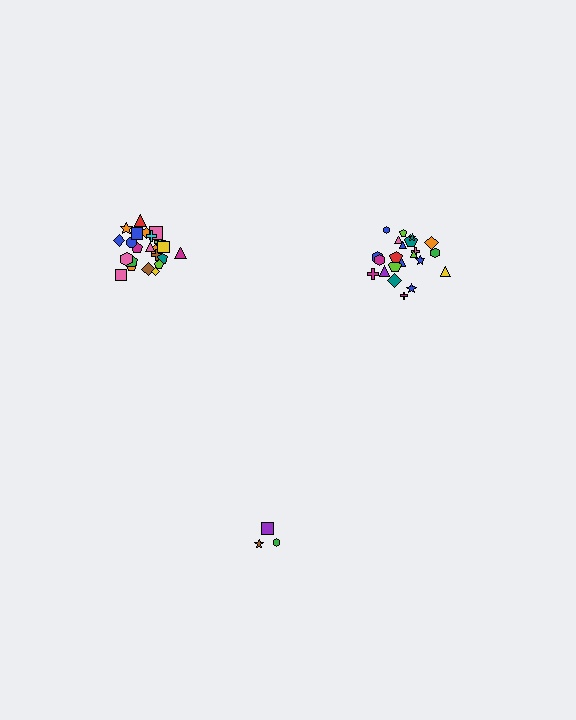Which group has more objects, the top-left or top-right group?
The top-left group.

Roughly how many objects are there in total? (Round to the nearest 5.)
Roughly 50 objects in total.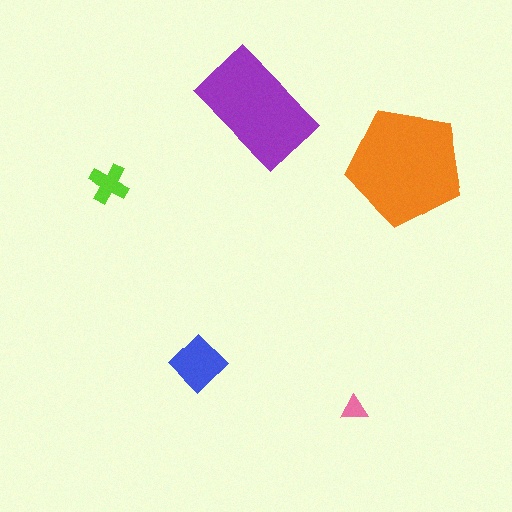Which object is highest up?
The purple rectangle is topmost.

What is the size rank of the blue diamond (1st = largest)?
3rd.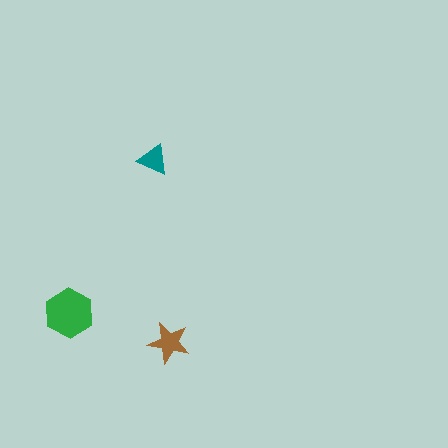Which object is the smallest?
The teal triangle.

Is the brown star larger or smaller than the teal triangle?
Larger.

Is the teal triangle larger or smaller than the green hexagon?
Smaller.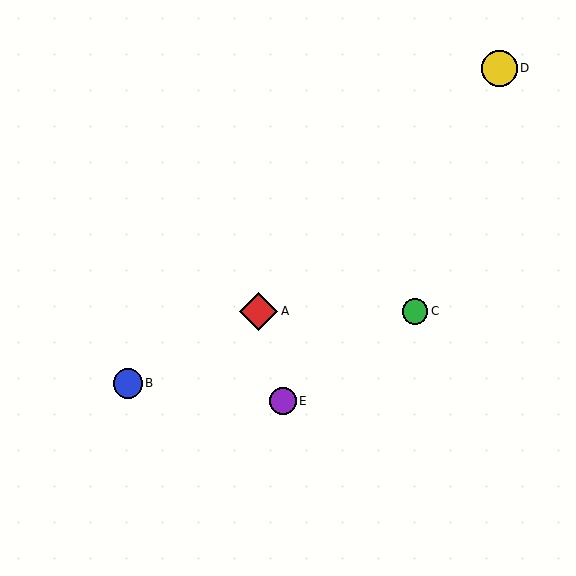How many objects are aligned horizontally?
2 objects (A, C) are aligned horizontally.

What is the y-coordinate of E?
Object E is at y≈401.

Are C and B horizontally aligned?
No, C is at y≈311 and B is at y≈383.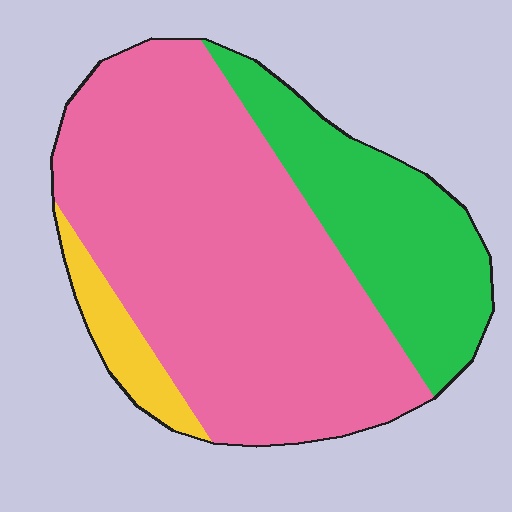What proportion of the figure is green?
Green takes up about one quarter (1/4) of the figure.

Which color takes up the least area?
Yellow, at roughly 5%.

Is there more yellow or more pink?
Pink.